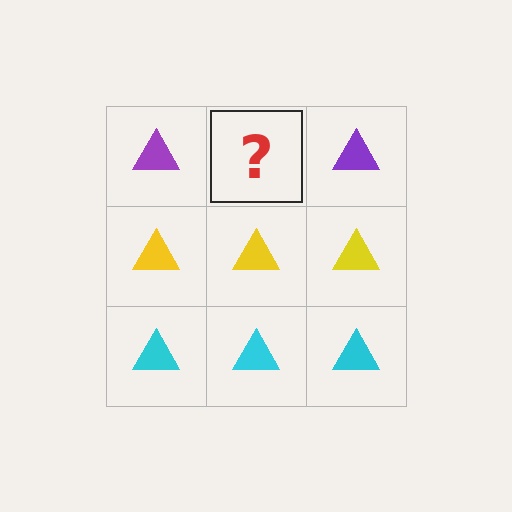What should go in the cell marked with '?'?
The missing cell should contain a purple triangle.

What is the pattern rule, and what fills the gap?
The rule is that each row has a consistent color. The gap should be filled with a purple triangle.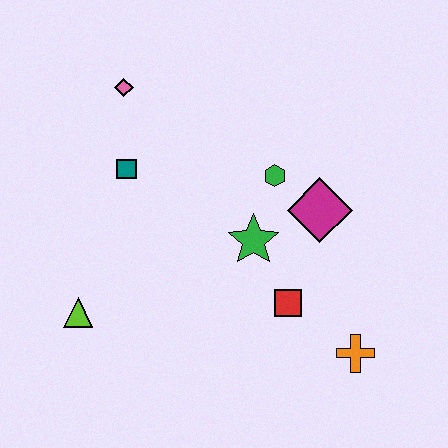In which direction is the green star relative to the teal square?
The green star is to the right of the teal square.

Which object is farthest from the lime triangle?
The orange cross is farthest from the lime triangle.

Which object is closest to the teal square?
The pink diamond is closest to the teal square.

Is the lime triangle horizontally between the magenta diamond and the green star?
No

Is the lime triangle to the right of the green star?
No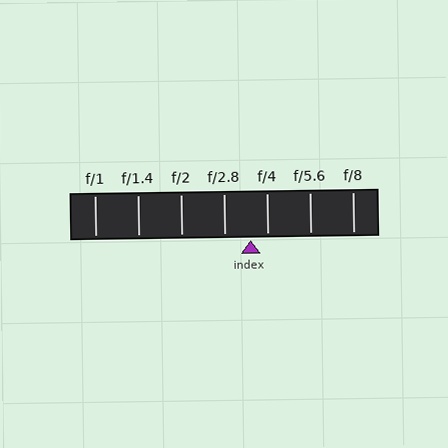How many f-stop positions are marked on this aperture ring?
There are 7 f-stop positions marked.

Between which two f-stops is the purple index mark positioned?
The index mark is between f/2.8 and f/4.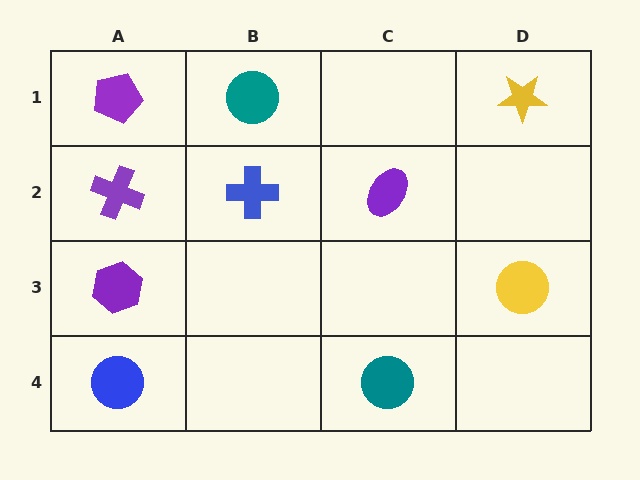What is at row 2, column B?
A blue cross.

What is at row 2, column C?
A purple ellipse.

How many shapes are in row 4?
2 shapes.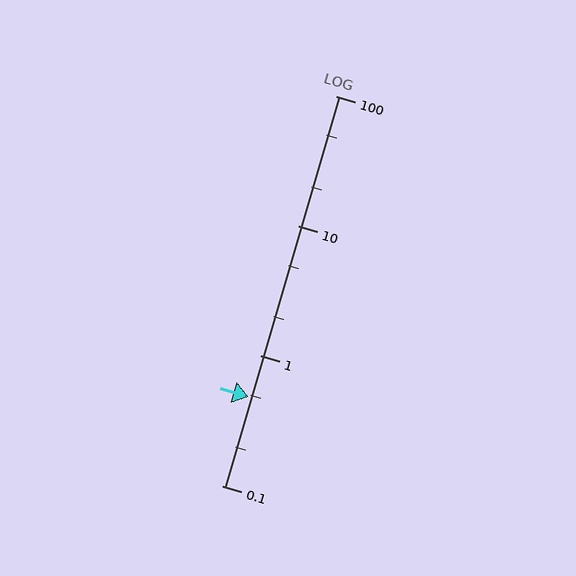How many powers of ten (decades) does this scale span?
The scale spans 3 decades, from 0.1 to 100.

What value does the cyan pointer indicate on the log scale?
The pointer indicates approximately 0.48.